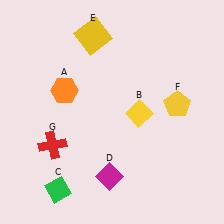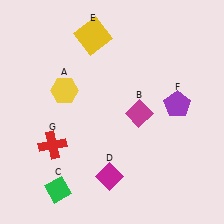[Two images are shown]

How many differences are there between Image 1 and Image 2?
There are 3 differences between the two images.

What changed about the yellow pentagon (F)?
In Image 1, F is yellow. In Image 2, it changed to purple.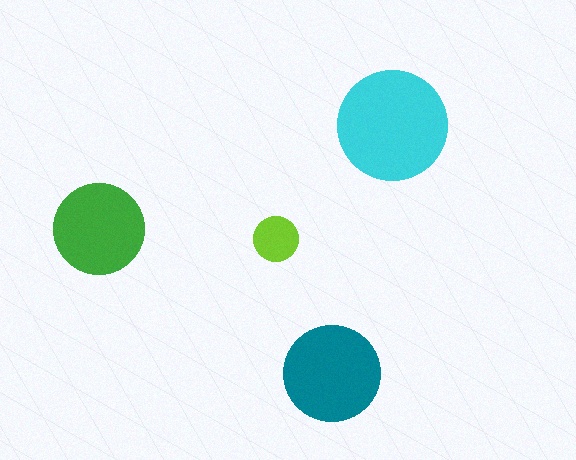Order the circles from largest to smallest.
the cyan one, the teal one, the green one, the lime one.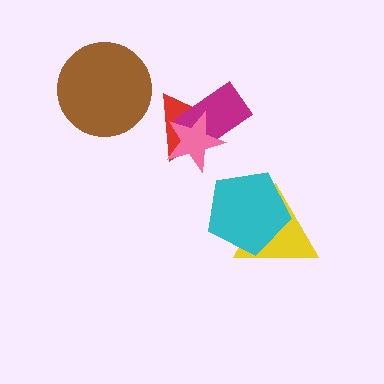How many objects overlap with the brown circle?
0 objects overlap with the brown circle.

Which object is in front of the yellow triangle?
The cyan pentagon is in front of the yellow triangle.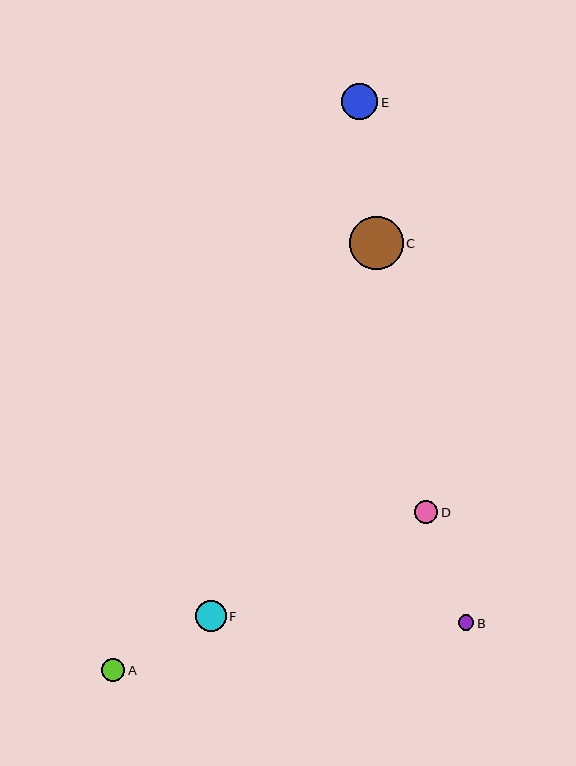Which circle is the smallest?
Circle B is the smallest with a size of approximately 16 pixels.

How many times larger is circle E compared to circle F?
Circle E is approximately 1.2 times the size of circle F.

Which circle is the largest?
Circle C is the largest with a size of approximately 53 pixels.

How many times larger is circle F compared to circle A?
Circle F is approximately 1.4 times the size of circle A.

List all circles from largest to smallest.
From largest to smallest: C, E, F, D, A, B.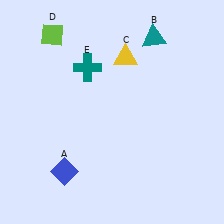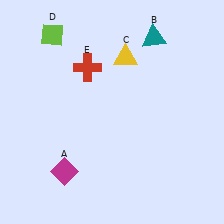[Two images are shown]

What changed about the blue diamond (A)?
In Image 1, A is blue. In Image 2, it changed to magenta.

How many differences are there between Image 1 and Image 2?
There are 2 differences between the two images.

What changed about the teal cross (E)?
In Image 1, E is teal. In Image 2, it changed to red.